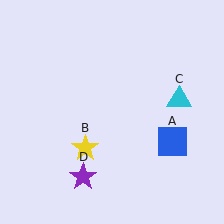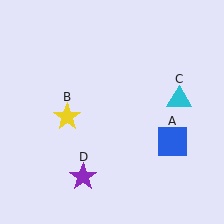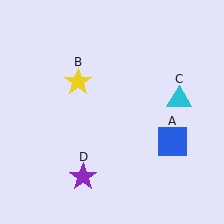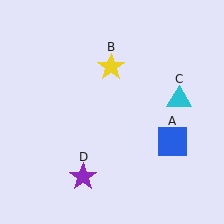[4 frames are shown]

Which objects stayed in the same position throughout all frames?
Blue square (object A) and cyan triangle (object C) and purple star (object D) remained stationary.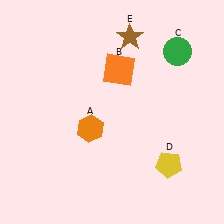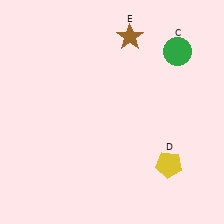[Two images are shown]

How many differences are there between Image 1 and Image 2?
There are 2 differences between the two images.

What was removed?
The orange square (B), the orange hexagon (A) were removed in Image 2.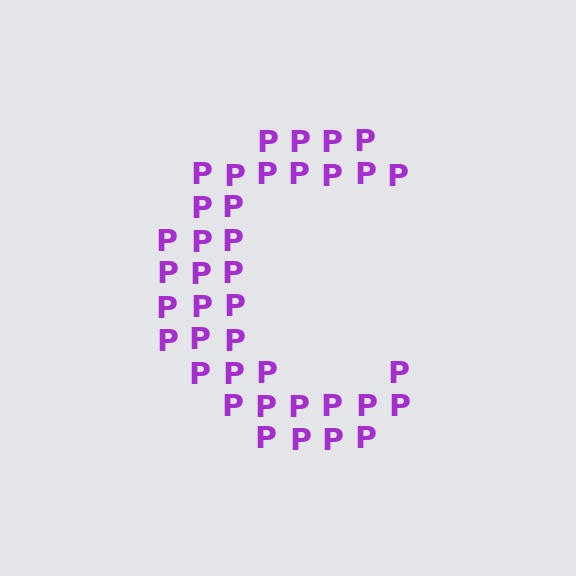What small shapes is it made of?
It is made of small letter P's.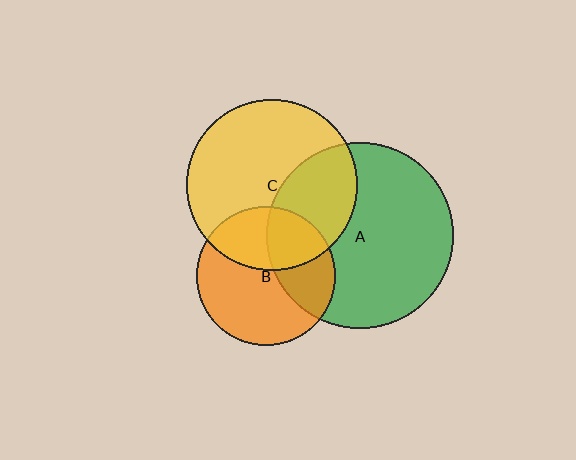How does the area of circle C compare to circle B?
Approximately 1.5 times.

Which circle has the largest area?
Circle A (green).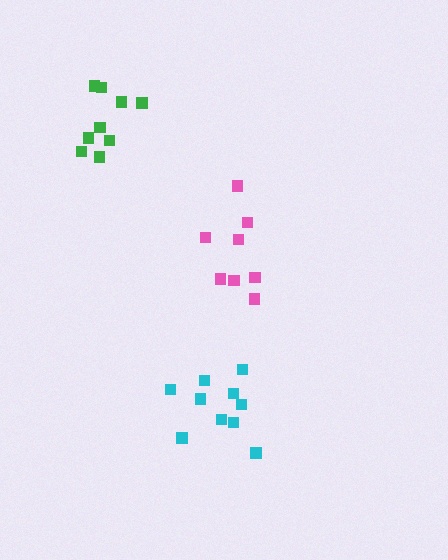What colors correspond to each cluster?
The clusters are colored: pink, cyan, green.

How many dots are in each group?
Group 1: 8 dots, Group 2: 10 dots, Group 3: 9 dots (27 total).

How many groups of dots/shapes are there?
There are 3 groups.